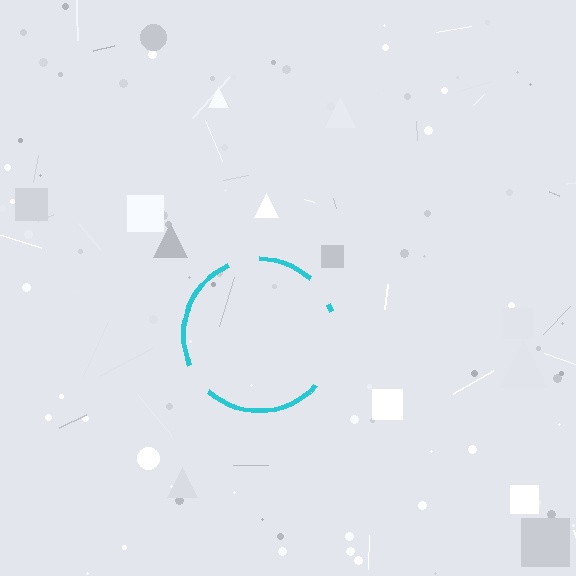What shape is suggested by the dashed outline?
The dashed outline suggests a circle.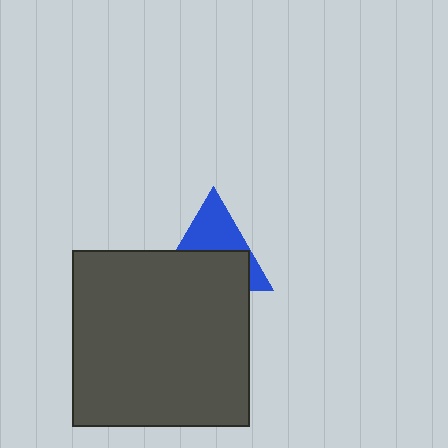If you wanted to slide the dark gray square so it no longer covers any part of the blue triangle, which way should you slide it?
Slide it down — that is the most direct way to separate the two shapes.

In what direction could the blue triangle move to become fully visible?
The blue triangle could move up. That would shift it out from behind the dark gray square entirely.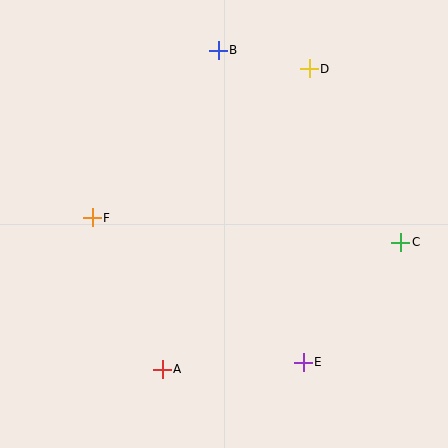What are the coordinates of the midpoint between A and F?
The midpoint between A and F is at (127, 294).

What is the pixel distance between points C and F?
The distance between C and F is 310 pixels.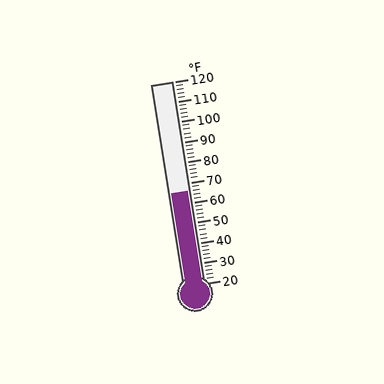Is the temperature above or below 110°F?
The temperature is below 110°F.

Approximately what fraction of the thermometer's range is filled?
The thermometer is filled to approximately 45% of its range.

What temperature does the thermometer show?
The thermometer shows approximately 66°F.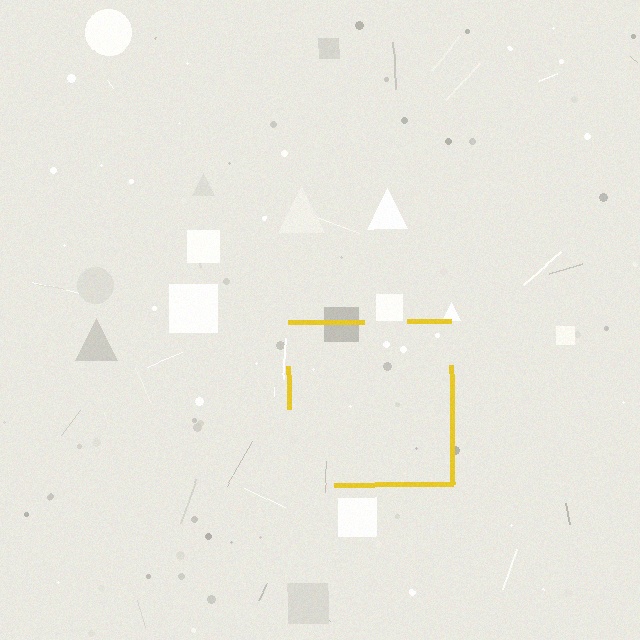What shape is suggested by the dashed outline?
The dashed outline suggests a square.